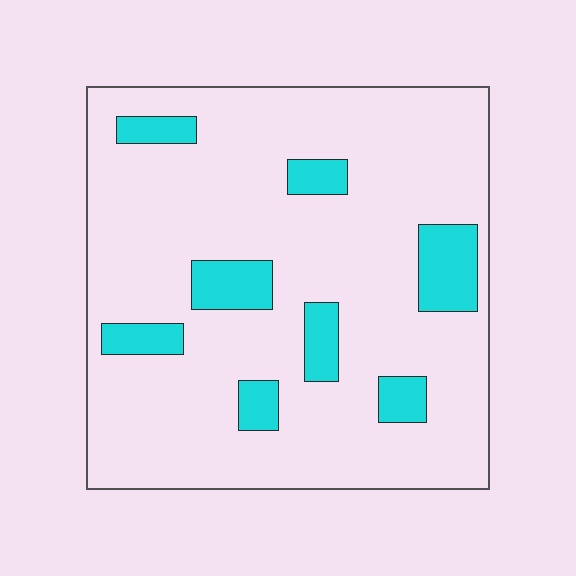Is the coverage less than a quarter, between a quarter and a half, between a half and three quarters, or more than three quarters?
Less than a quarter.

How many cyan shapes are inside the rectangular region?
8.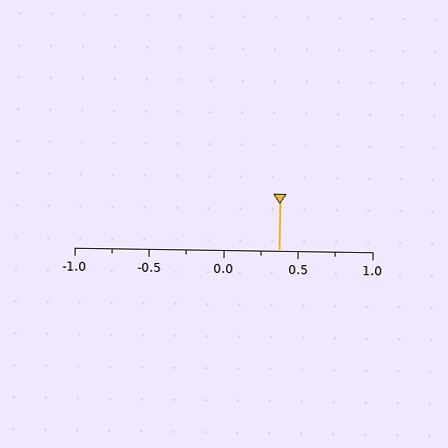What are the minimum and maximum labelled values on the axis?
The axis runs from -1.0 to 1.0.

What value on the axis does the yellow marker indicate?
The marker indicates approximately 0.38.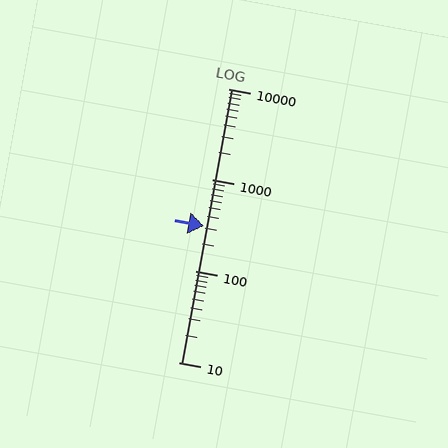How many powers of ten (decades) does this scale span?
The scale spans 3 decades, from 10 to 10000.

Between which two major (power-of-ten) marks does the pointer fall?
The pointer is between 100 and 1000.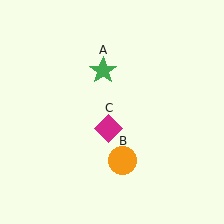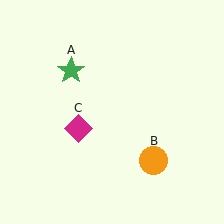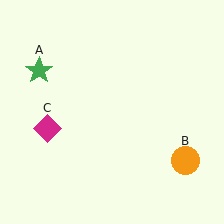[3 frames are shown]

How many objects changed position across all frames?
3 objects changed position: green star (object A), orange circle (object B), magenta diamond (object C).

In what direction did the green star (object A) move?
The green star (object A) moved left.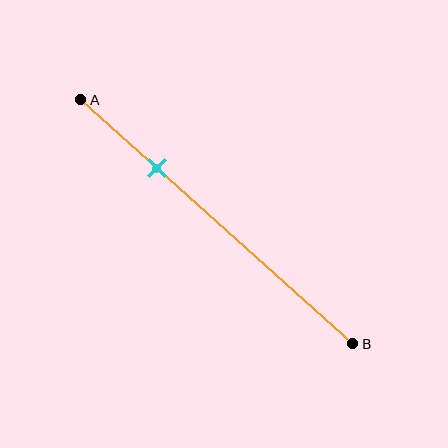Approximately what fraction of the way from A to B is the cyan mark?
The cyan mark is approximately 30% of the way from A to B.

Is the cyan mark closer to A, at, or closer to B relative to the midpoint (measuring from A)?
The cyan mark is closer to point A than the midpoint of segment AB.